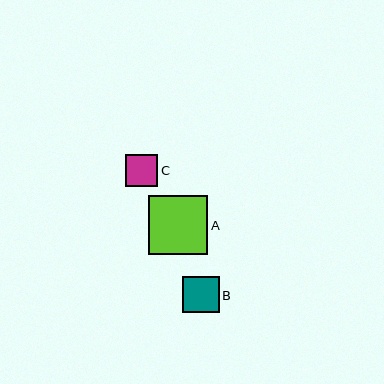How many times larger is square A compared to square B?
Square A is approximately 1.6 times the size of square B.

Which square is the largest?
Square A is the largest with a size of approximately 60 pixels.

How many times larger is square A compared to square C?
Square A is approximately 1.8 times the size of square C.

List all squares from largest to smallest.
From largest to smallest: A, B, C.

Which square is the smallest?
Square C is the smallest with a size of approximately 33 pixels.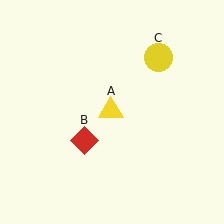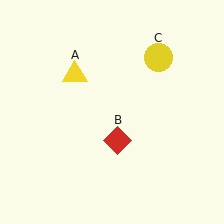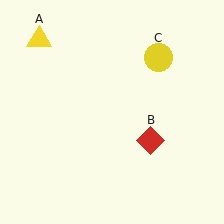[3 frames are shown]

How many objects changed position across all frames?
2 objects changed position: yellow triangle (object A), red diamond (object B).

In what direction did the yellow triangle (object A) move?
The yellow triangle (object A) moved up and to the left.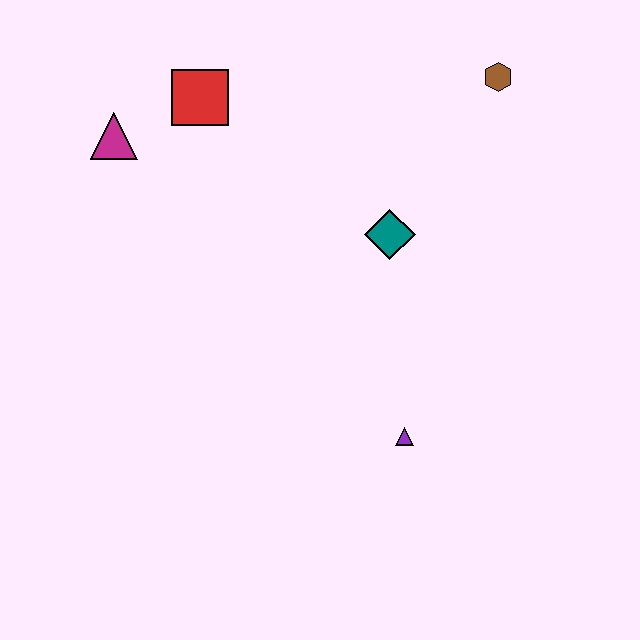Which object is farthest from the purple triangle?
The magenta triangle is farthest from the purple triangle.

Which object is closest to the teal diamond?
The brown hexagon is closest to the teal diamond.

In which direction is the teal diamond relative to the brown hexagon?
The teal diamond is below the brown hexagon.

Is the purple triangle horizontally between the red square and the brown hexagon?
Yes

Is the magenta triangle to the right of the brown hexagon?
No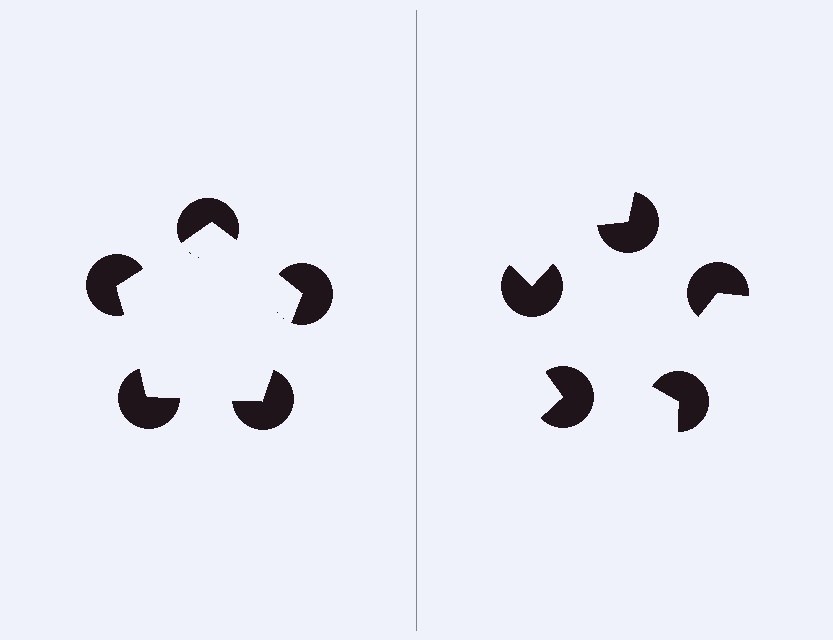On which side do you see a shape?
An illusory pentagon appears on the left side. On the right side the wedge cuts are rotated, so no coherent shape forms.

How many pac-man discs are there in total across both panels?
10 — 5 on each side.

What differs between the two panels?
The pac-man discs are positioned identically on both sides; only the wedge orientations differ. On the left they align to a pentagon; on the right they are misaligned.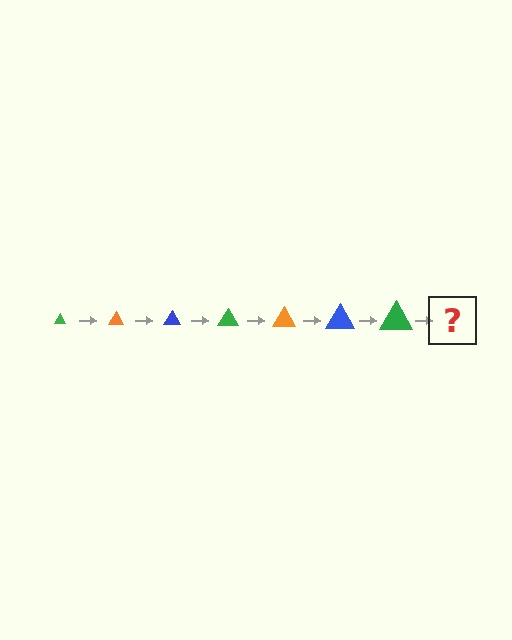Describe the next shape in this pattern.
It should be an orange triangle, larger than the previous one.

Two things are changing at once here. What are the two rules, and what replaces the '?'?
The two rules are that the triangle grows larger each step and the color cycles through green, orange, and blue. The '?' should be an orange triangle, larger than the previous one.